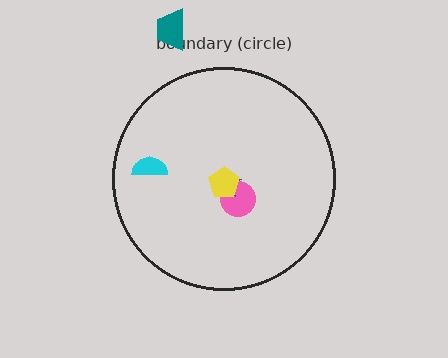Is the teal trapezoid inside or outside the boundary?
Outside.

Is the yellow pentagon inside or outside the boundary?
Inside.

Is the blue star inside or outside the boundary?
Inside.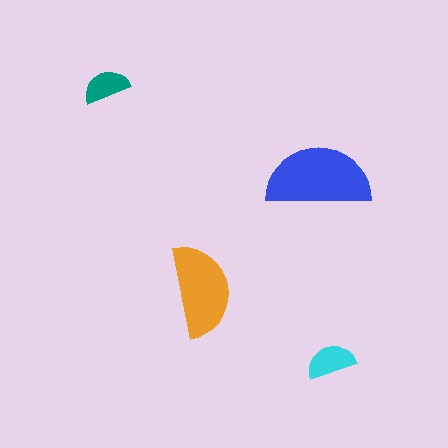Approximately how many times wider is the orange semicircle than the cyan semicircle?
About 2 times wider.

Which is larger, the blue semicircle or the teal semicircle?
The blue one.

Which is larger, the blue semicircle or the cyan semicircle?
The blue one.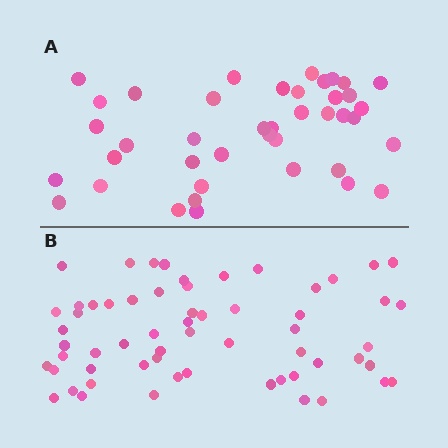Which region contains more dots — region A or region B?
Region B (the bottom region) has more dots.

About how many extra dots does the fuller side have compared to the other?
Region B has approximately 20 more dots than region A.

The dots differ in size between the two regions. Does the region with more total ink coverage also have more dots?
No. Region A has more total ink coverage because its dots are larger, but region B actually contains more individual dots. Total area can be misleading — the number of items is what matters here.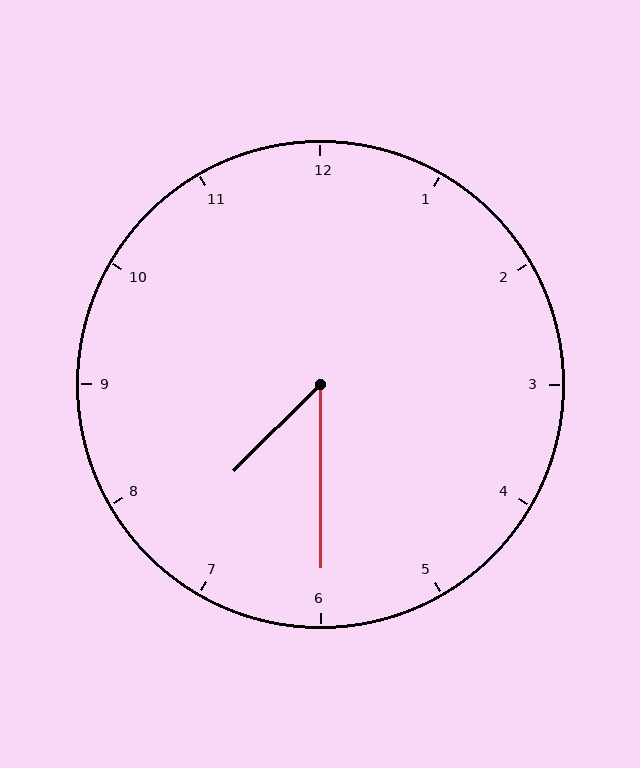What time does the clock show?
7:30.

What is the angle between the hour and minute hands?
Approximately 45 degrees.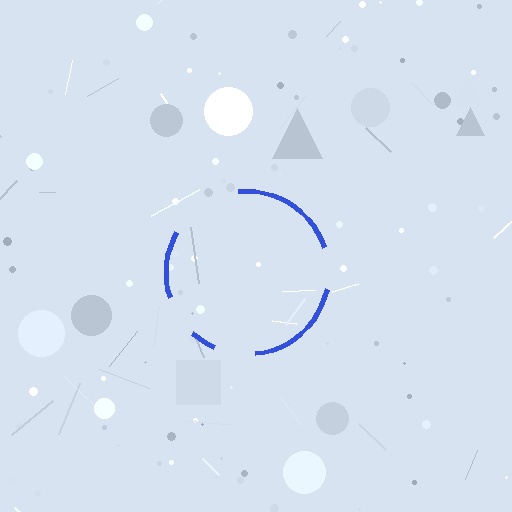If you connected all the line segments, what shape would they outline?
They would outline a circle.